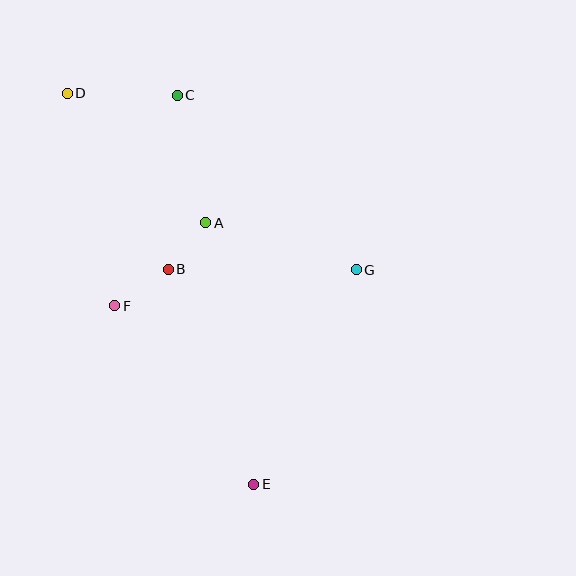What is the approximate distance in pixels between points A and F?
The distance between A and F is approximately 123 pixels.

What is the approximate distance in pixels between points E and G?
The distance between E and G is approximately 238 pixels.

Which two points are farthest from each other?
Points D and E are farthest from each other.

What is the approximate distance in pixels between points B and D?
The distance between B and D is approximately 203 pixels.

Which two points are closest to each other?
Points A and B are closest to each other.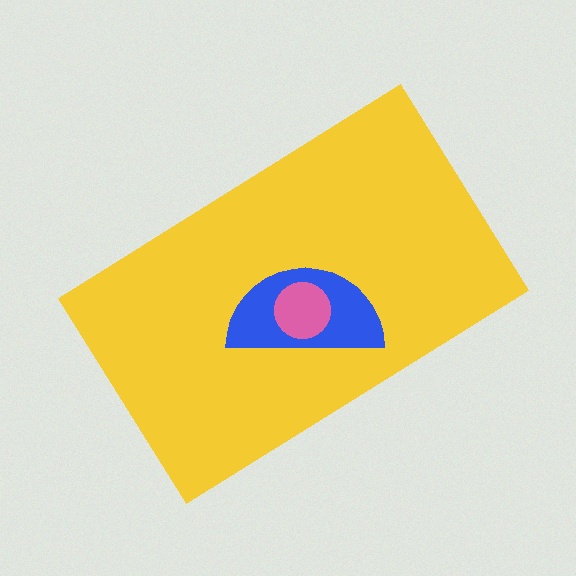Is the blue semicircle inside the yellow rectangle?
Yes.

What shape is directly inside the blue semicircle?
The pink circle.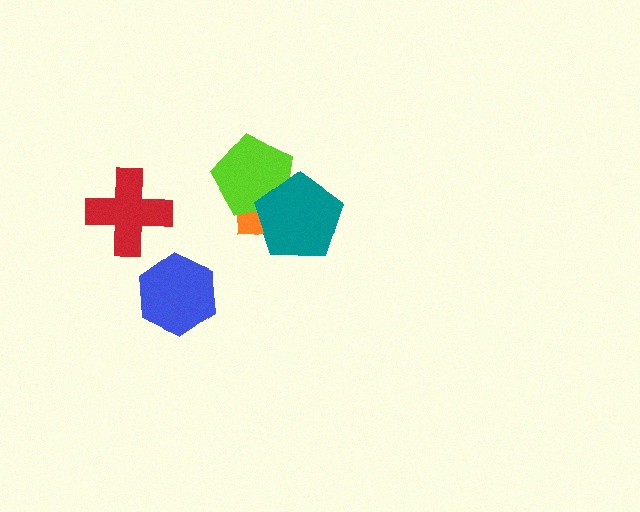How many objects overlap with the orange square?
2 objects overlap with the orange square.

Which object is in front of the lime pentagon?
The teal pentagon is in front of the lime pentagon.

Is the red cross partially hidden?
No, no other shape covers it.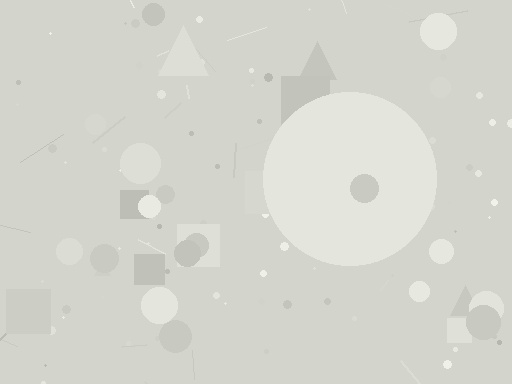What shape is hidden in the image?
A circle is hidden in the image.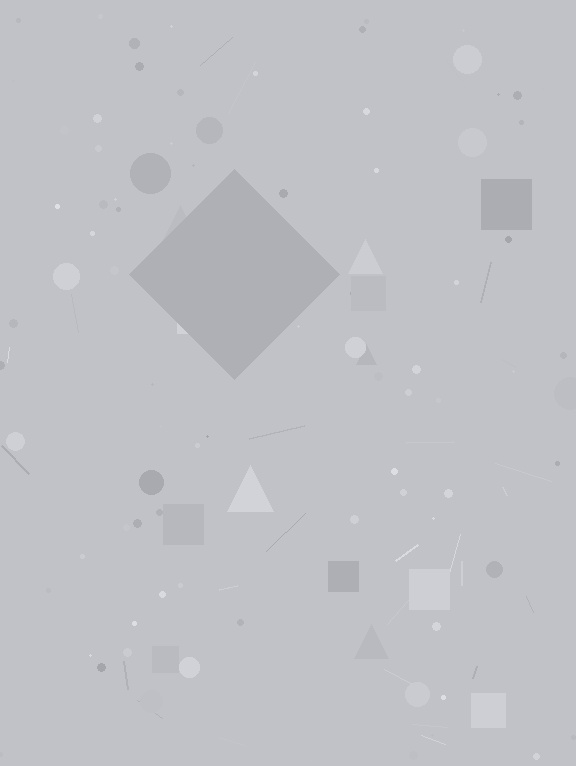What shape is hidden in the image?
A diamond is hidden in the image.